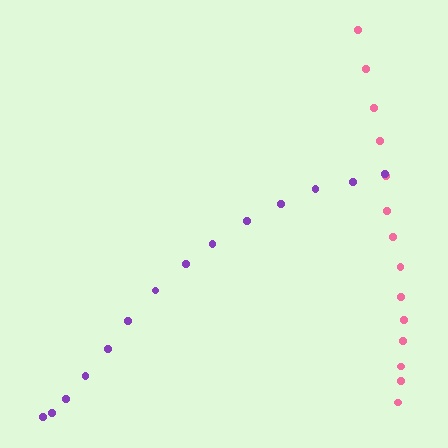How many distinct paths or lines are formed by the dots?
There are 2 distinct paths.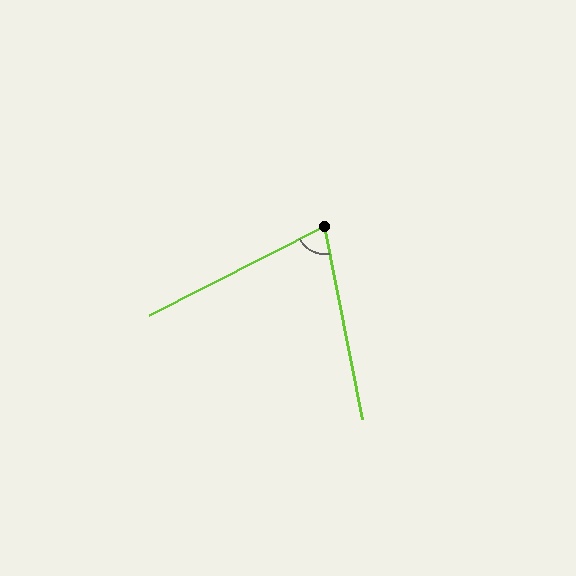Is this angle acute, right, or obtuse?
It is acute.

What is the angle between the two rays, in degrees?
Approximately 74 degrees.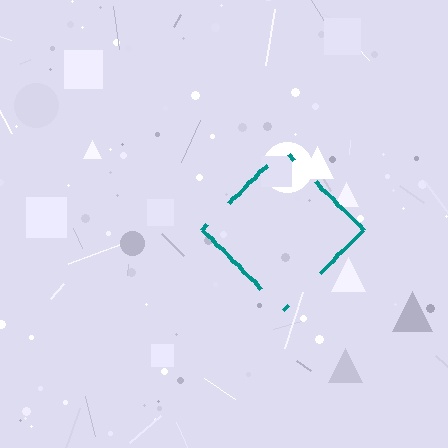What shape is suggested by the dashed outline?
The dashed outline suggests a diamond.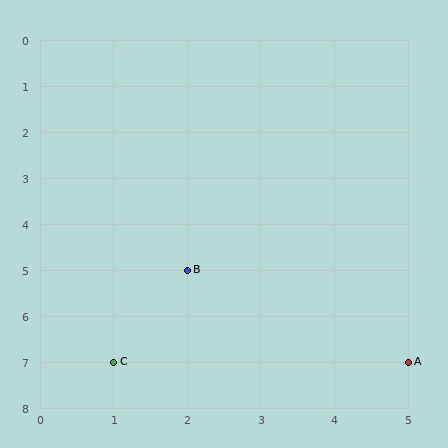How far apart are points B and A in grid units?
Points B and A are 3 columns and 2 rows apart (about 3.6 grid units diagonally).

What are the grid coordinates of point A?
Point A is at grid coordinates (5, 7).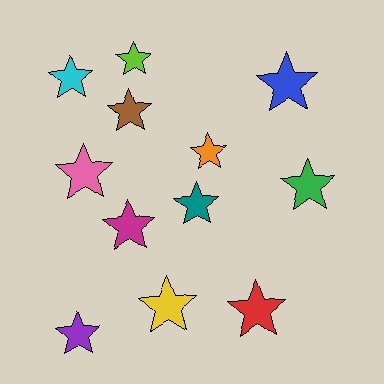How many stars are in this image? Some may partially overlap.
There are 12 stars.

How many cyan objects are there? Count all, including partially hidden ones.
There is 1 cyan object.